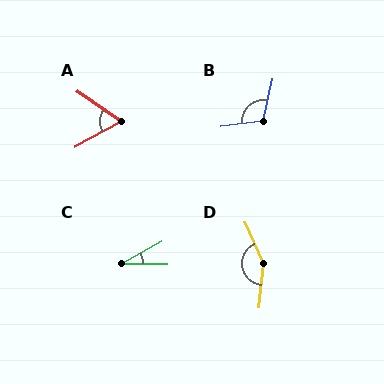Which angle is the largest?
D, at approximately 150 degrees.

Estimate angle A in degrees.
Approximately 63 degrees.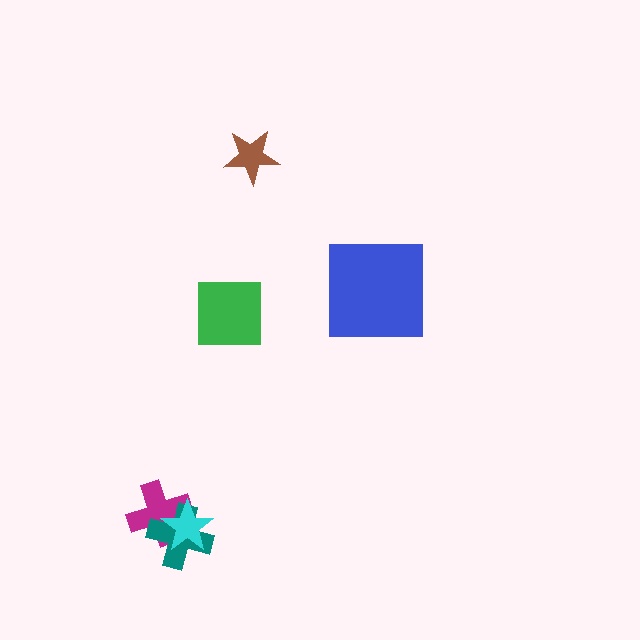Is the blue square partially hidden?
No, no other shape covers it.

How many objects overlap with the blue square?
0 objects overlap with the blue square.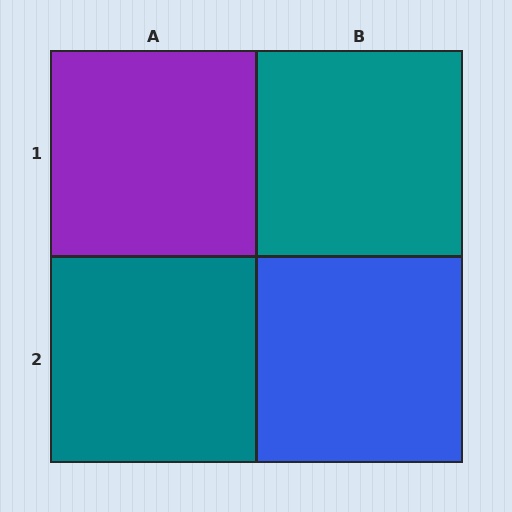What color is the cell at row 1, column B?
Teal.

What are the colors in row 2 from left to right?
Teal, blue.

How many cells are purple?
1 cell is purple.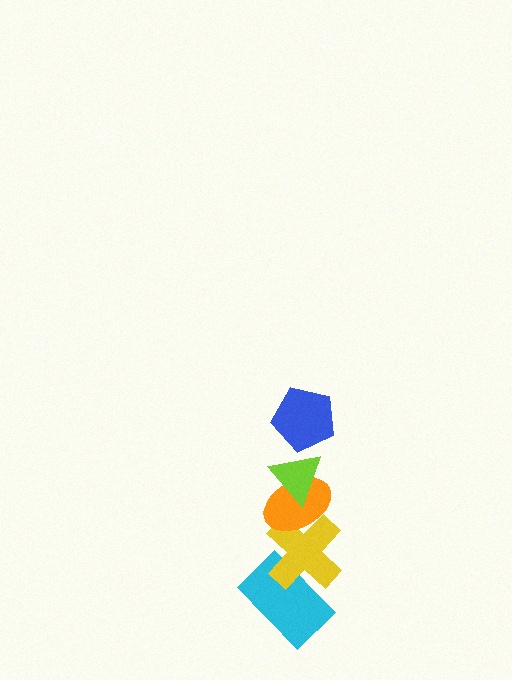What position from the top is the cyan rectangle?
The cyan rectangle is 5th from the top.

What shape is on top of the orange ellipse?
The lime triangle is on top of the orange ellipse.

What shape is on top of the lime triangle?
The blue pentagon is on top of the lime triangle.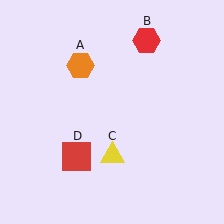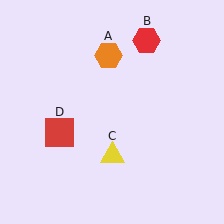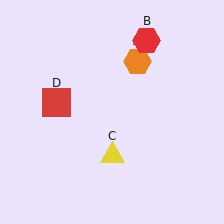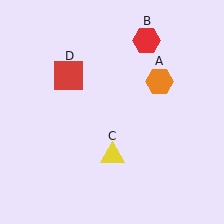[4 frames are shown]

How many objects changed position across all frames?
2 objects changed position: orange hexagon (object A), red square (object D).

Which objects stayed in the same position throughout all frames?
Red hexagon (object B) and yellow triangle (object C) remained stationary.